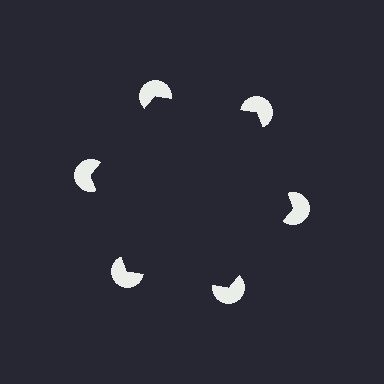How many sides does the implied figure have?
6 sides.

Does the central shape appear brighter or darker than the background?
It typically appears slightly darker than the background, even though no actual brightness change is drawn.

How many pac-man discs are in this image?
There are 6 — one at each vertex of the illusory hexagon.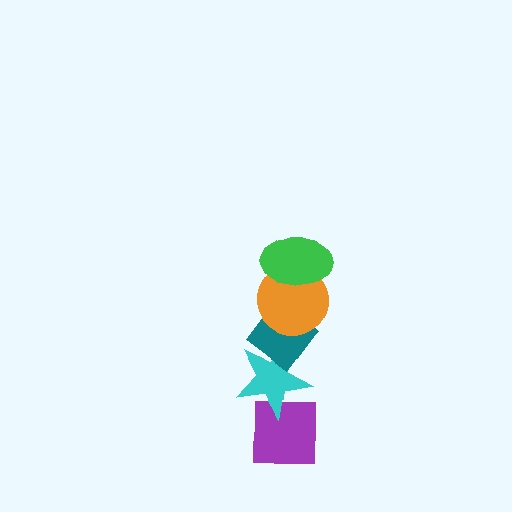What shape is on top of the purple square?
The cyan star is on top of the purple square.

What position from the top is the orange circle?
The orange circle is 2nd from the top.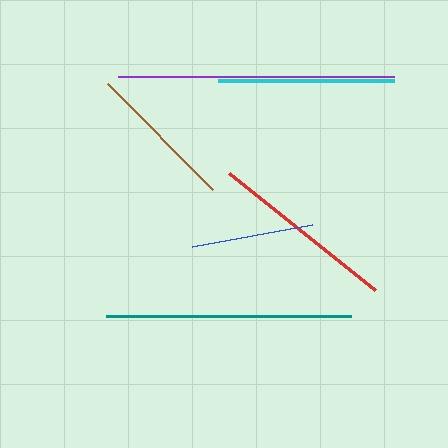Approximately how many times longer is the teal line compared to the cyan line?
The teal line is approximately 1.4 times the length of the cyan line.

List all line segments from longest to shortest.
From longest to shortest: purple, teal, red, cyan, brown, blue.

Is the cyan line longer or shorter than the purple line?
The purple line is longer than the cyan line.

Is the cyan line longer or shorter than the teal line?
The teal line is longer than the cyan line.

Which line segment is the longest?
The purple line is the longest at approximately 276 pixels.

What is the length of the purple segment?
The purple segment is approximately 276 pixels long.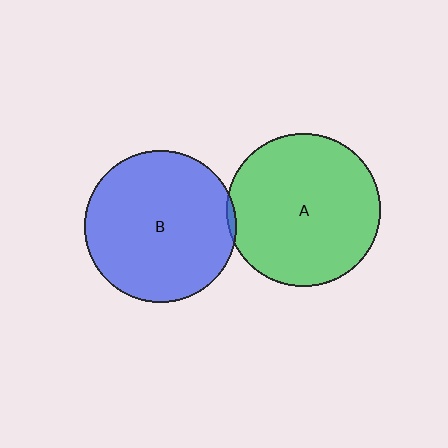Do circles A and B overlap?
Yes.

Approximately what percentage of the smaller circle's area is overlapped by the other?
Approximately 5%.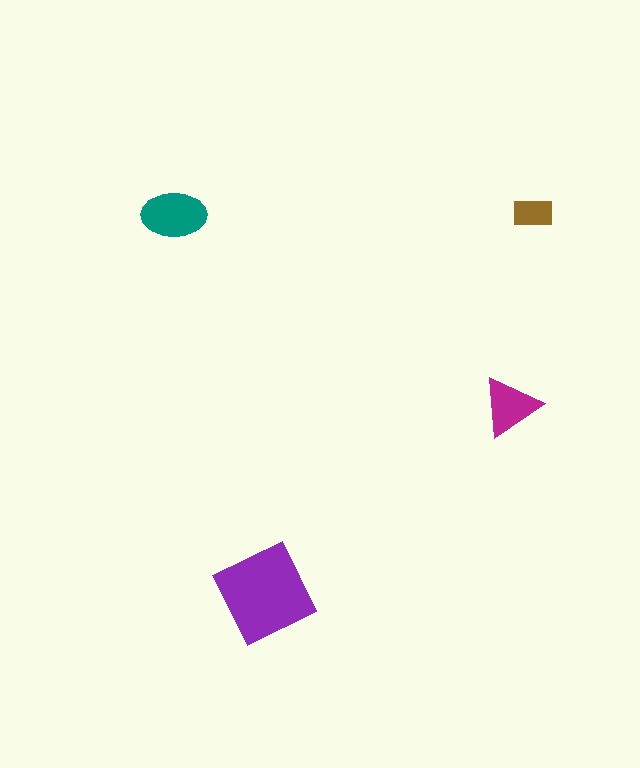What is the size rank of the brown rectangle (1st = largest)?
4th.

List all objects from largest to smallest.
The purple square, the teal ellipse, the magenta triangle, the brown rectangle.